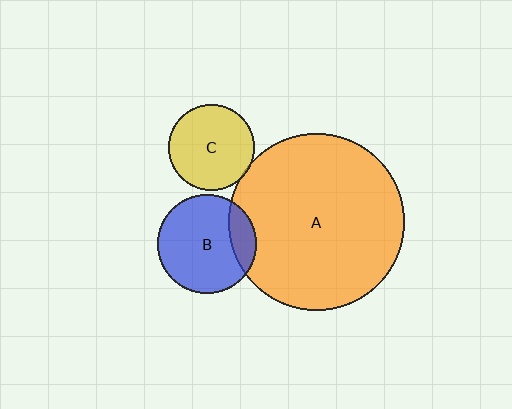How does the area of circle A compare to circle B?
Approximately 3.2 times.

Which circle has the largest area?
Circle A (orange).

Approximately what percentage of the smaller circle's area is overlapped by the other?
Approximately 5%.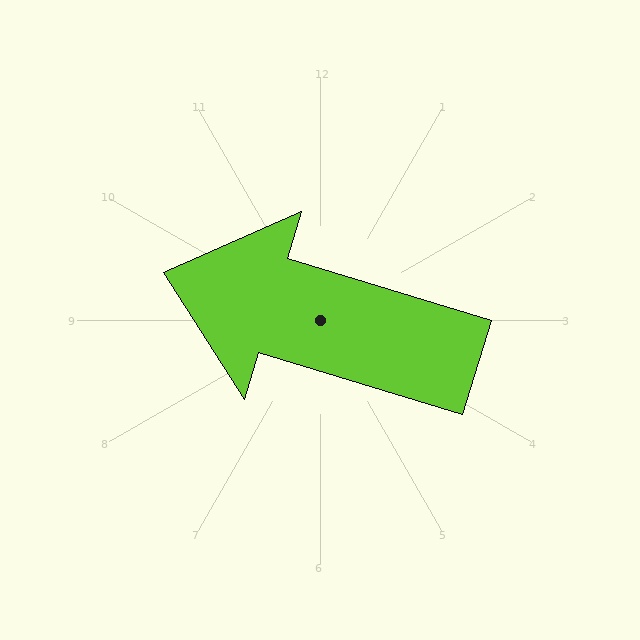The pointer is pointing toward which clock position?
Roughly 10 o'clock.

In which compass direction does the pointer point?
West.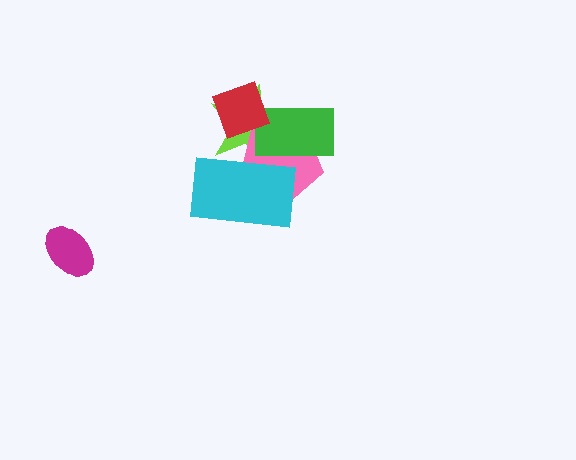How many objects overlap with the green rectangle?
4 objects overlap with the green rectangle.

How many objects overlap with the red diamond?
3 objects overlap with the red diamond.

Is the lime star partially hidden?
Yes, it is partially covered by another shape.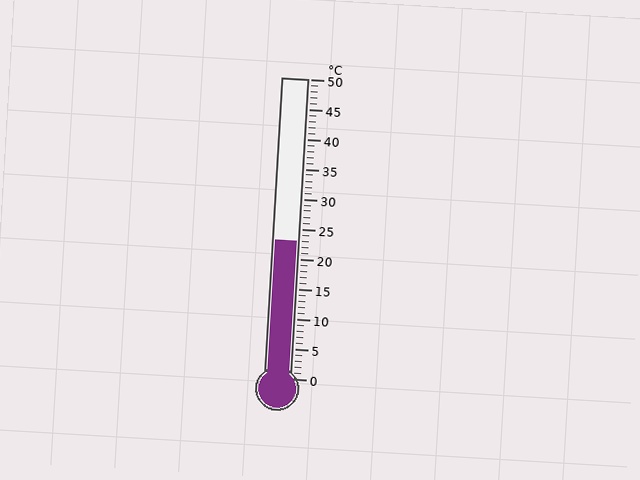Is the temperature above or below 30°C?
The temperature is below 30°C.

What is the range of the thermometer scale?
The thermometer scale ranges from 0°C to 50°C.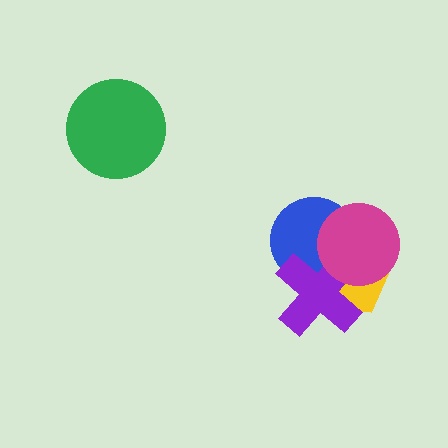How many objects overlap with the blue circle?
3 objects overlap with the blue circle.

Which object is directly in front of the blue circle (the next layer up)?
The purple cross is directly in front of the blue circle.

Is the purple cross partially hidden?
Yes, it is partially covered by another shape.